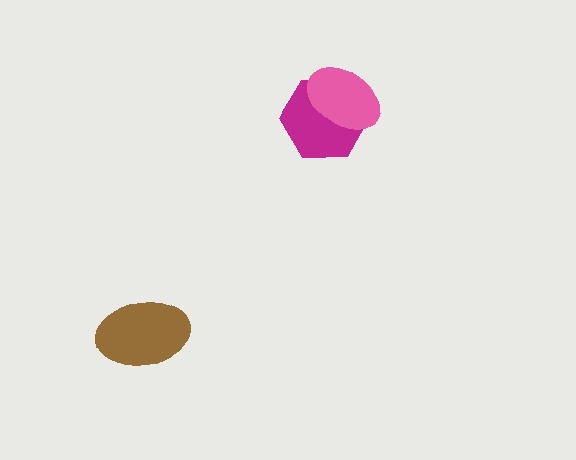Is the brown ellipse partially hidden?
No, no other shape covers it.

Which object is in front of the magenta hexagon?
The pink ellipse is in front of the magenta hexagon.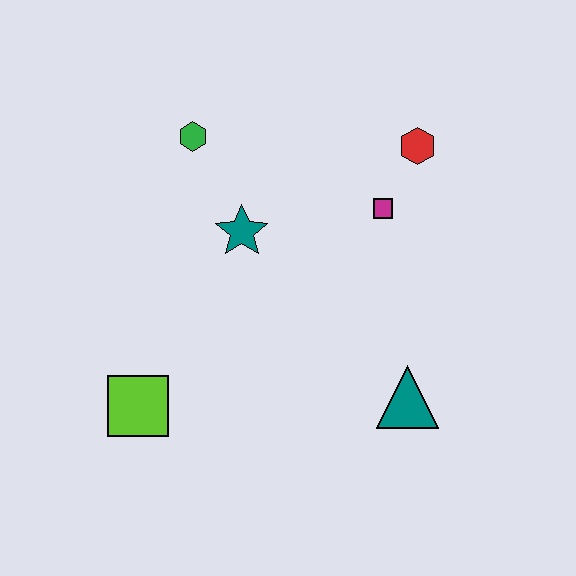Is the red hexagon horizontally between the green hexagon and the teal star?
No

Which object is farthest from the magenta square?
The lime square is farthest from the magenta square.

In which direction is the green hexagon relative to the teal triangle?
The green hexagon is above the teal triangle.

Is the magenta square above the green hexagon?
No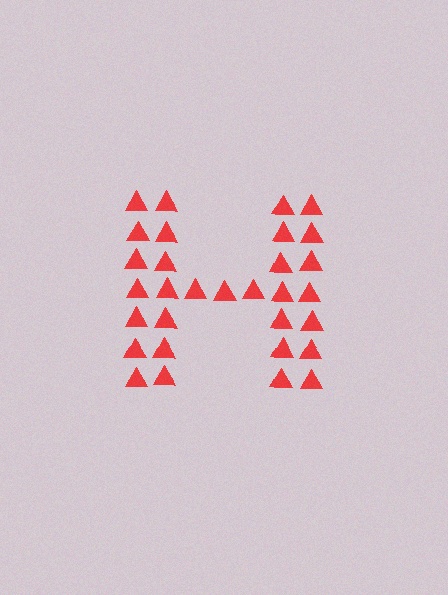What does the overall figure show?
The overall figure shows the letter H.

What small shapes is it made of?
It is made of small triangles.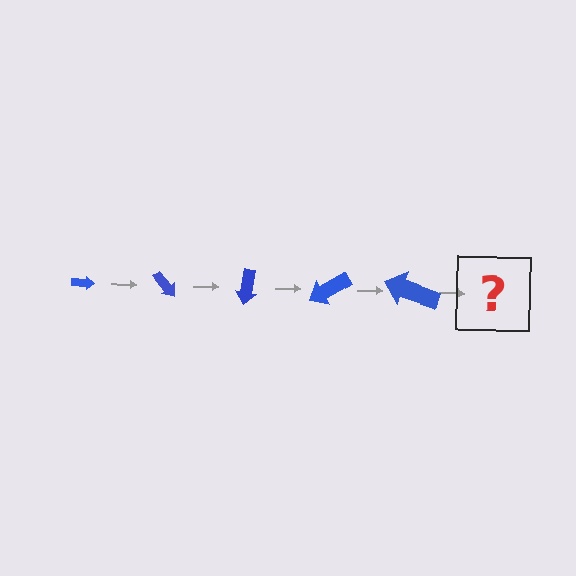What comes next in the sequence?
The next element should be an arrow, larger than the previous one and rotated 250 degrees from the start.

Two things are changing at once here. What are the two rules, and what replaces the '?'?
The two rules are that the arrow grows larger each step and it rotates 50 degrees each step. The '?' should be an arrow, larger than the previous one and rotated 250 degrees from the start.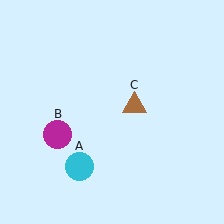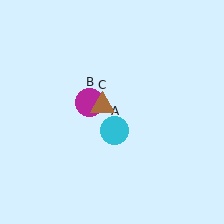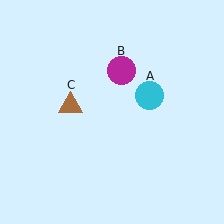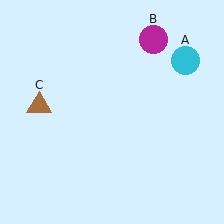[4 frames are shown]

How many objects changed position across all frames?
3 objects changed position: cyan circle (object A), magenta circle (object B), brown triangle (object C).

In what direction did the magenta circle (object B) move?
The magenta circle (object B) moved up and to the right.